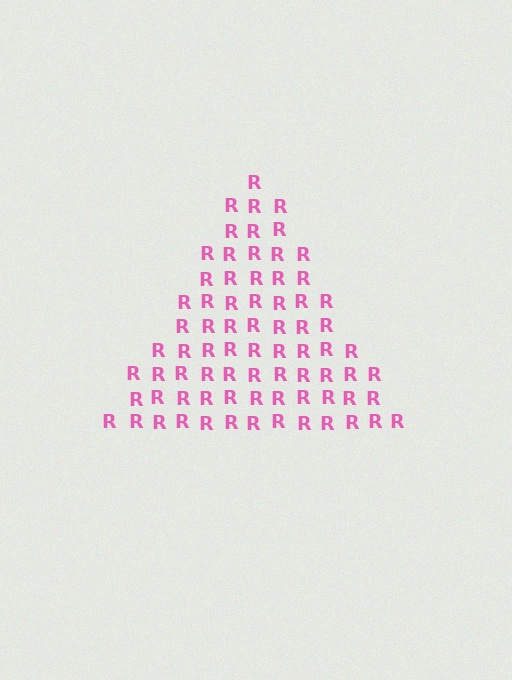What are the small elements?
The small elements are letter R's.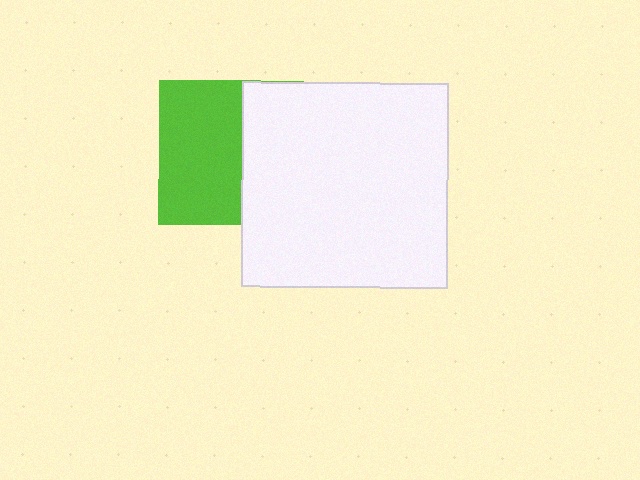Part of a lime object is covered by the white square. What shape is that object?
It is a square.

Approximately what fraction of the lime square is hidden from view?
Roughly 42% of the lime square is hidden behind the white square.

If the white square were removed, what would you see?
You would see the complete lime square.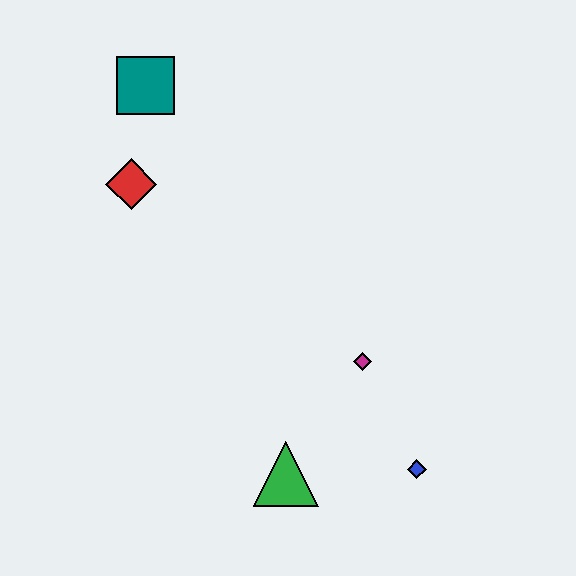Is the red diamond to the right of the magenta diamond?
No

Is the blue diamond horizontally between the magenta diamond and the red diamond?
No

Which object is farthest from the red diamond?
The blue diamond is farthest from the red diamond.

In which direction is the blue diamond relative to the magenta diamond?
The blue diamond is below the magenta diamond.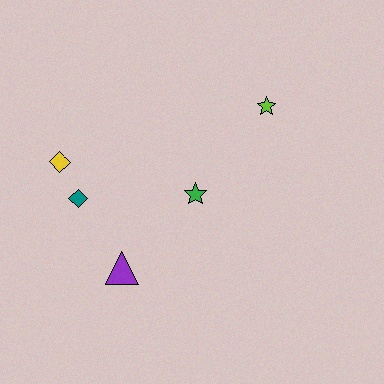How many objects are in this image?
There are 5 objects.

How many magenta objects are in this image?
There are no magenta objects.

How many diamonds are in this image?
There are 2 diamonds.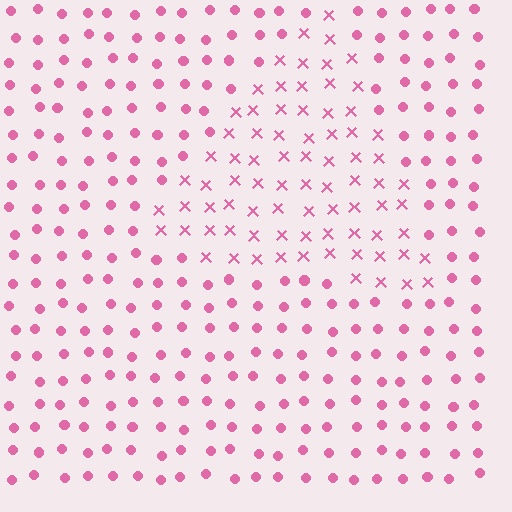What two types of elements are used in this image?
The image uses X marks inside the triangle region and circles outside it.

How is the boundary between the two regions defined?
The boundary is defined by a change in element shape: X marks inside vs. circles outside. All elements share the same color and spacing.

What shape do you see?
I see a triangle.